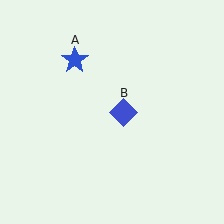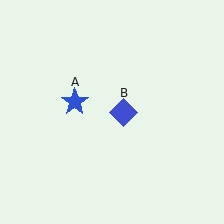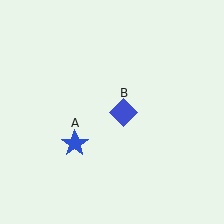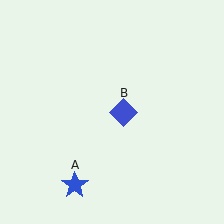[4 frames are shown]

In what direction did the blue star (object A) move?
The blue star (object A) moved down.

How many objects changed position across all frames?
1 object changed position: blue star (object A).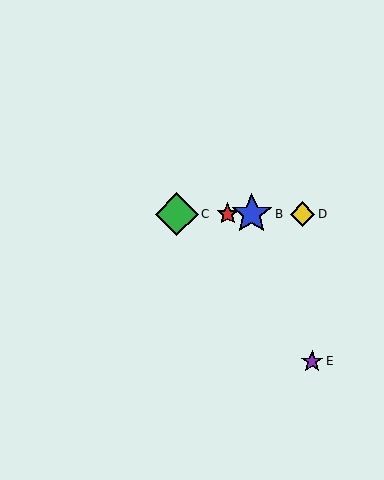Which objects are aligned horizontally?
Objects A, B, C, D are aligned horizontally.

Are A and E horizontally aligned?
No, A is at y≈214 and E is at y≈361.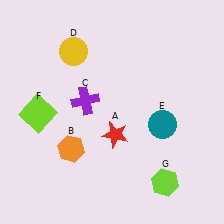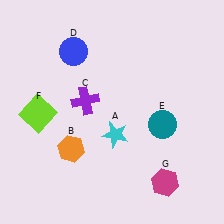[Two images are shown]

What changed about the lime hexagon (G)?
In Image 1, G is lime. In Image 2, it changed to magenta.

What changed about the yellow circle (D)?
In Image 1, D is yellow. In Image 2, it changed to blue.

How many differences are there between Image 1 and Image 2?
There are 3 differences between the two images.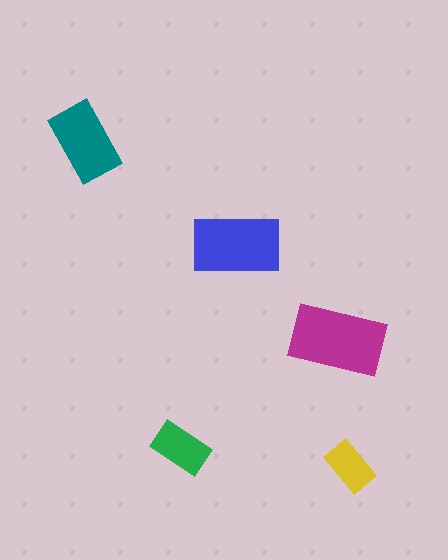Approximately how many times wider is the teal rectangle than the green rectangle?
About 1.5 times wider.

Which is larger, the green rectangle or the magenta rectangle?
The magenta one.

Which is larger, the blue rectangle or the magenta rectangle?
The magenta one.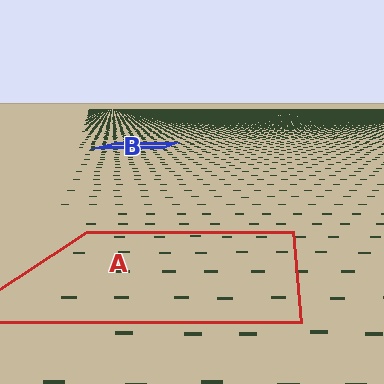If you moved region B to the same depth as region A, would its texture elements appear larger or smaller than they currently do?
They would appear larger. At a closer depth, the same texture elements are projected at a bigger on-screen size.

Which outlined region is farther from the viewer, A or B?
Region B is farther from the viewer — the texture elements inside it appear smaller and more densely packed.